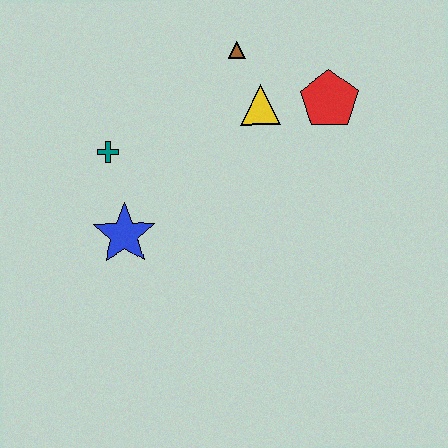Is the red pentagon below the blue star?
No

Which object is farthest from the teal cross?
The red pentagon is farthest from the teal cross.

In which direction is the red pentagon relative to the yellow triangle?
The red pentagon is to the right of the yellow triangle.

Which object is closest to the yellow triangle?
The brown triangle is closest to the yellow triangle.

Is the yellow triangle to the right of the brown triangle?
Yes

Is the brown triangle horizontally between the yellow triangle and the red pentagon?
No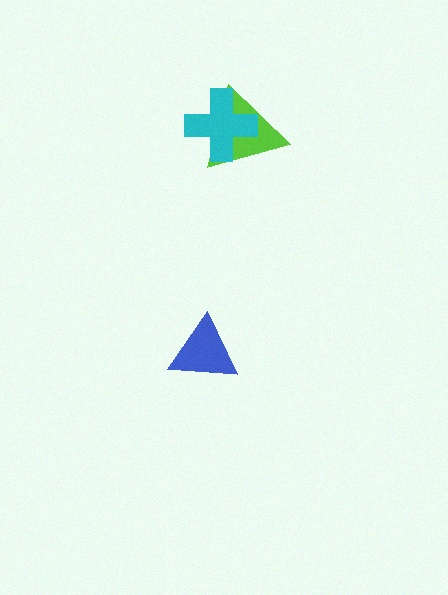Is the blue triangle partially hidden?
No, no other shape covers it.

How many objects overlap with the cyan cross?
1 object overlaps with the cyan cross.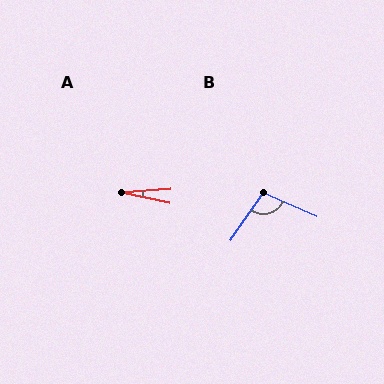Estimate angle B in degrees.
Approximately 100 degrees.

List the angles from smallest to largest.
A (17°), B (100°).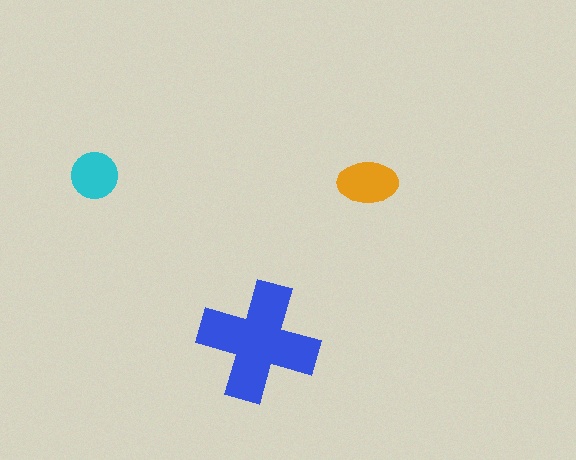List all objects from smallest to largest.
The cyan circle, the orange ellipse, the blue cross.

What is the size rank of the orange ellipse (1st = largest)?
2nd.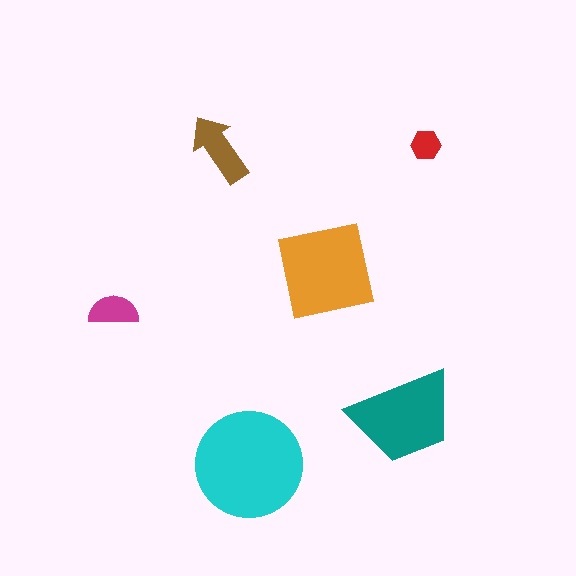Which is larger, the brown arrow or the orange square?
The orange square.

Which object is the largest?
The cyan circle.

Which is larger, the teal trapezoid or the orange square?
The orange square.